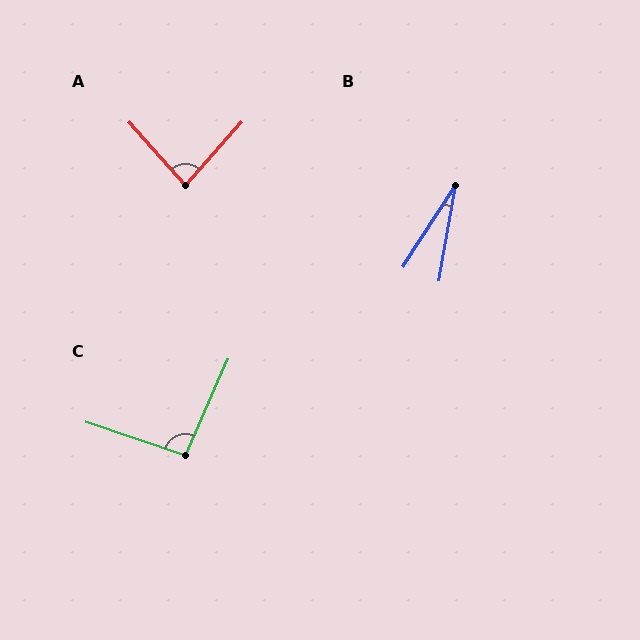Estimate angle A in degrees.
Approximately 83 degrees.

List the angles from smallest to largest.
B (23°), A (83°), C (95°).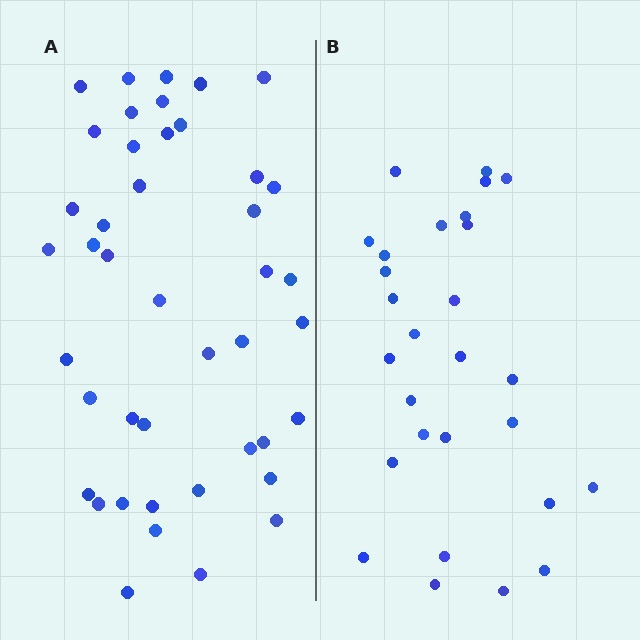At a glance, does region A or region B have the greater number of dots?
Region A (the left region) has more dots.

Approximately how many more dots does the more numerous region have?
Region A has approximately 15 more dots than region B.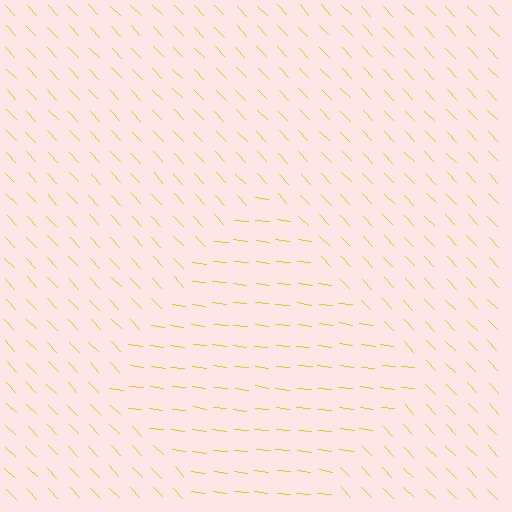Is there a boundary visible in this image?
Yes, there is a texture boundary formed by a change in line orientation.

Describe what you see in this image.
The image is filled with small yellow line segments. A diamond region in the image has lines oriented differently from the surrounding lines, creating a visible texture boundary.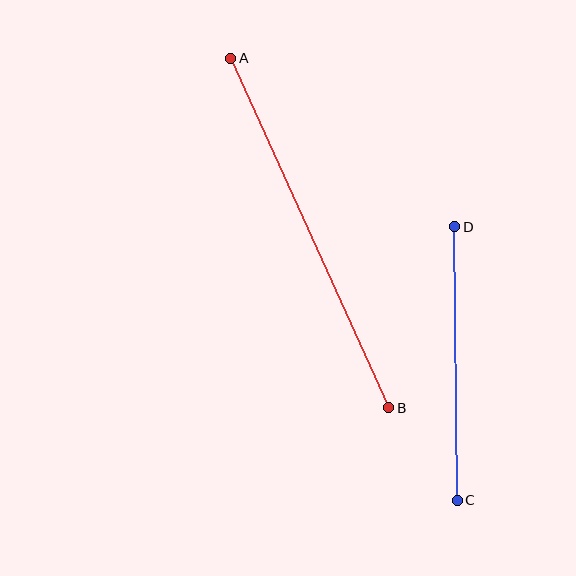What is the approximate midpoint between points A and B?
The midpoint is at approximately (310, 233) pixels.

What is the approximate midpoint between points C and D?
The midpoint is at approximately (456, 363) pixels.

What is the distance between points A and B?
The distance is approximately 383 pixels.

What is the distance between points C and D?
The distance is approximately 274 pixels.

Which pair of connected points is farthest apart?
Points A and B are farthest apart.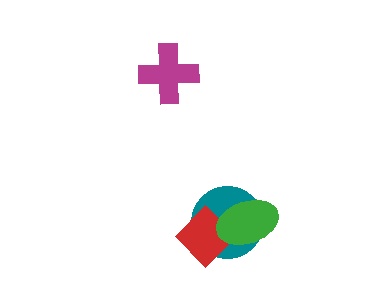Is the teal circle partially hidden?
Yes, it is partially covered by another shape.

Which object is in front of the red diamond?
The green ellipse is in front of the red diamond.